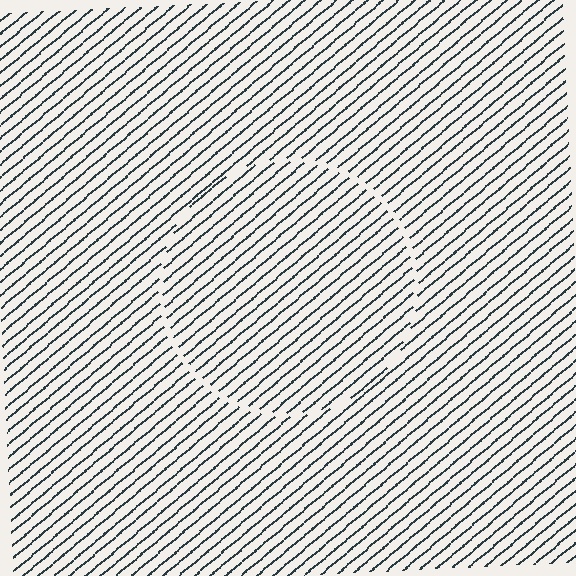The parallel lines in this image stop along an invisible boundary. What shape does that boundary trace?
An illusory circle. The interior of the shape contains the same grating, shifted by half a period — the contour is defined by the phase discontinuity where line-ends from the inner and outer gratings abut.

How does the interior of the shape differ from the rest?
The interior of the shape contains the same grating, shifted by half a period — the contour is defined by the phase discontinuity where line-ends from the inner and outer gratings abut.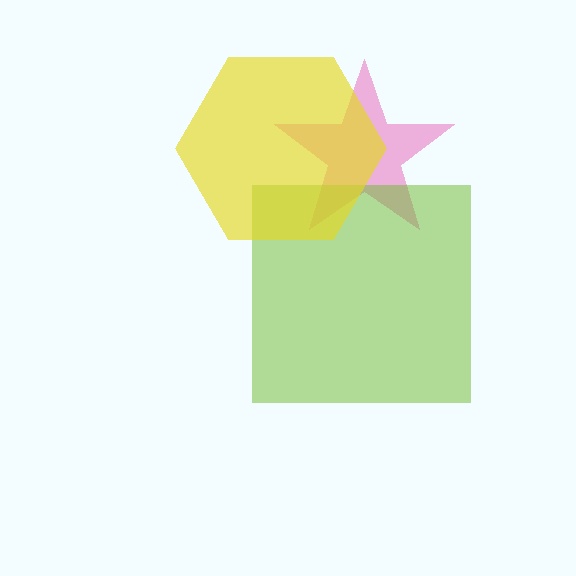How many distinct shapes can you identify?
There are 3 distinct shapes: a pink star, a lime square, a yellow hexagon.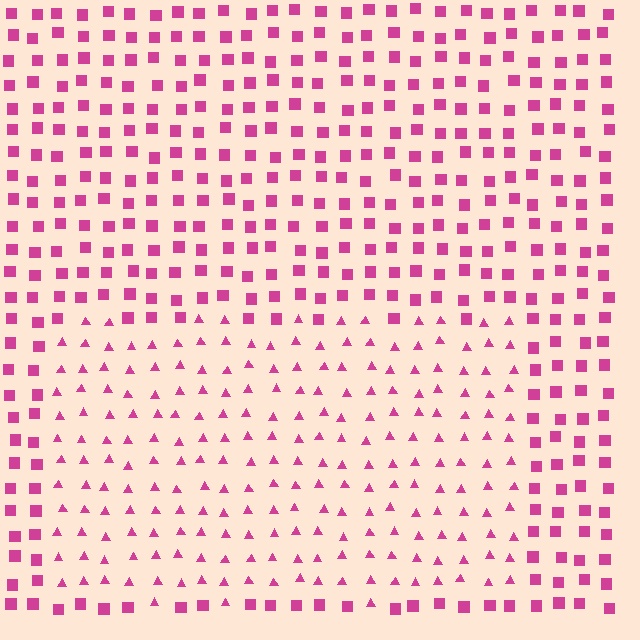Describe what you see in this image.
The image is filled with small magenta elements arranged in a uniform grid. A rectangle-shaped region contains triangles, while the surrounding area contains squares. The boundary is defined purely by the change in element shape.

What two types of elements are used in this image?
The image uses triangles inside the rectangle region and squares outside it.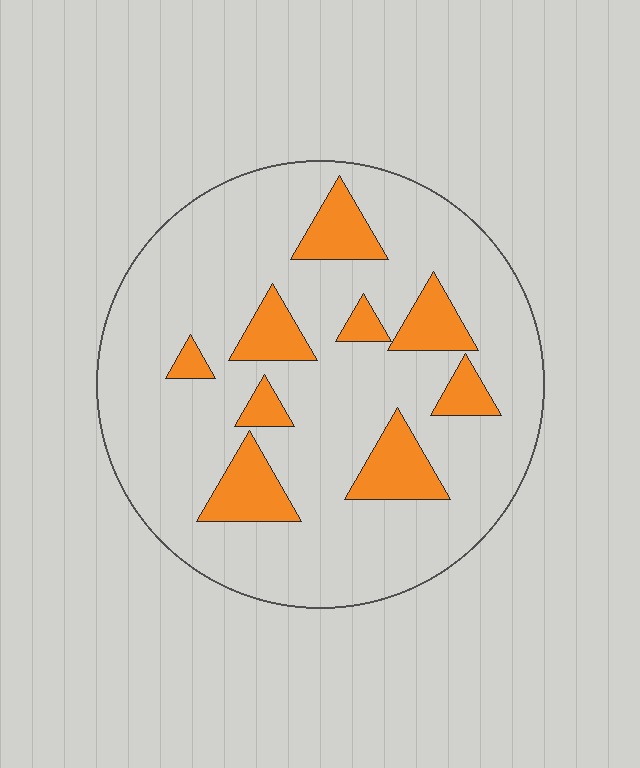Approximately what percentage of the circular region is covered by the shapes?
Approximately 20%.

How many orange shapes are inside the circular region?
9.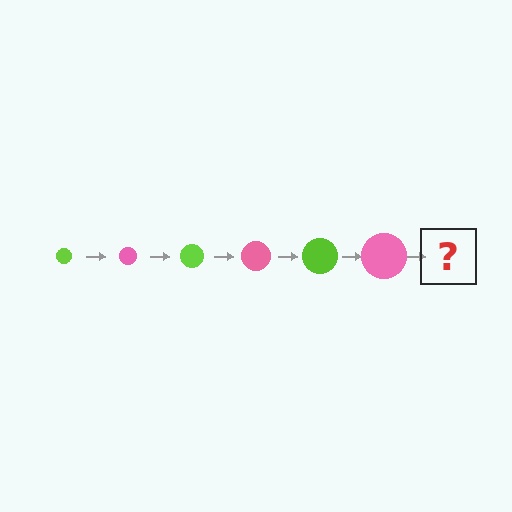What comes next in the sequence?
The next element should be a lime circle, larger than the previous one.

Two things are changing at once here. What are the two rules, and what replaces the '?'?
The two rules are that the circle grows larger each step and the color cycles through lime and pink. The '?' should be a lime circle, larger than the previous one.